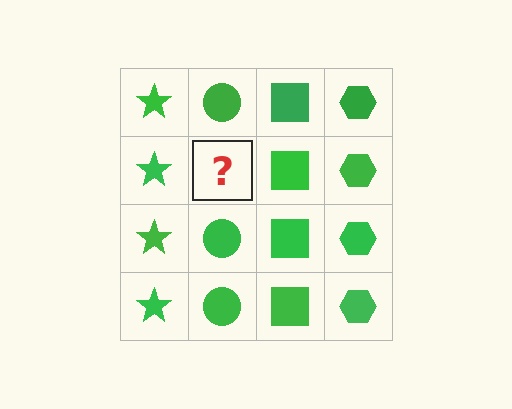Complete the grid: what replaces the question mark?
The question mark should be replaced with a green circle.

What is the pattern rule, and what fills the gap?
The rule is that each column has a consistent shape. The gap should be filled with a green circle.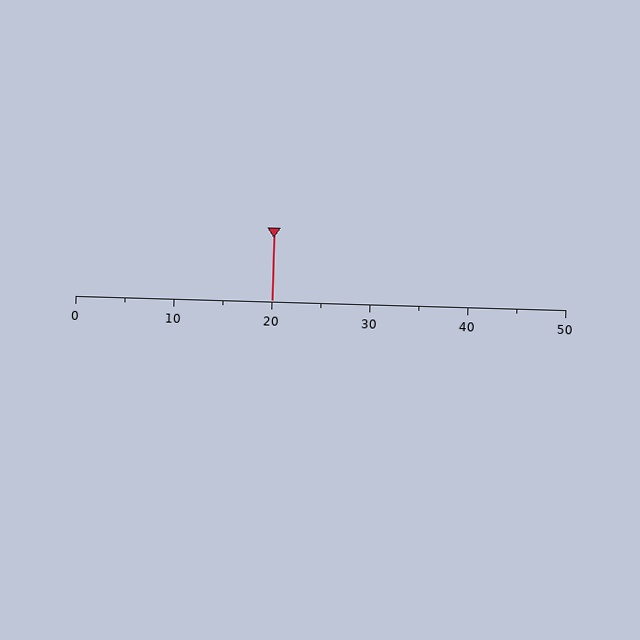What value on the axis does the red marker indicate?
The marker indicates approximately 20.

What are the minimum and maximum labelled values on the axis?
The axis runs from 0 to 50.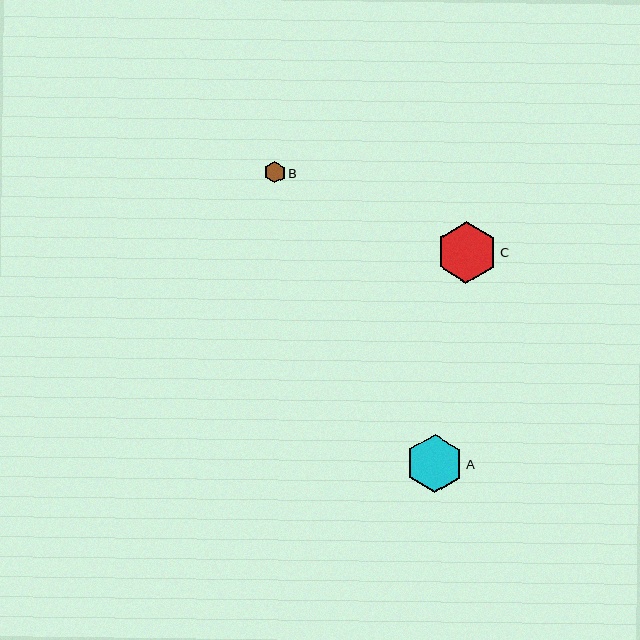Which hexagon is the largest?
Hexagon C is the largest with a size of approximately 61 pixels.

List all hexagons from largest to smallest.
From largest to smallest: C, A, B.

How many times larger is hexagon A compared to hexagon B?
Hexagon A is approximately 2.8 times the size of hexagon B.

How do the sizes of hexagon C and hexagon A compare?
Hexagon C and hexagon A are approximately the same size.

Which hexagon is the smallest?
Hexagon B is the smallest with a size of approximately 21 pixels.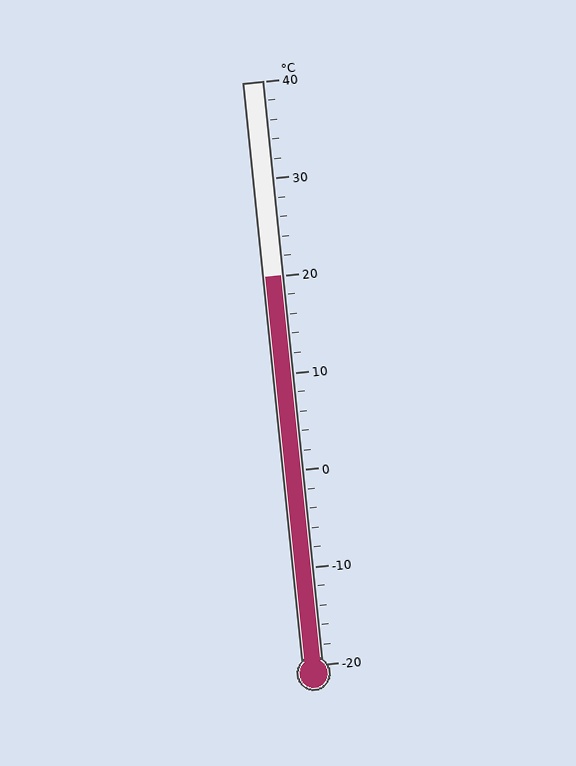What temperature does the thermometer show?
The thermometer shows approximately 20°C.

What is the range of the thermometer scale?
The thermometer scale ranges from -20°C to 40°C.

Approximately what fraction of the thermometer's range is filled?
The thermometer is filled to approximately 65% of its range.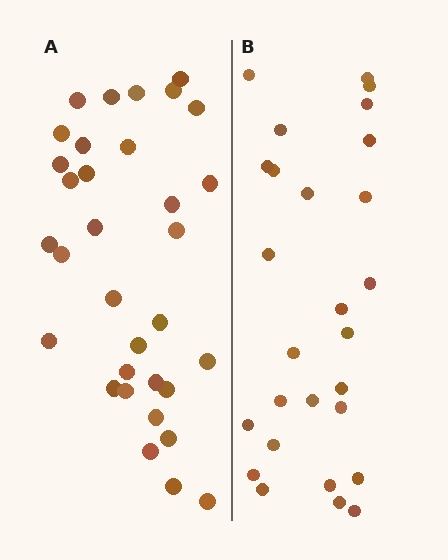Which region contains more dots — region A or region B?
Region A (the left region) has more dots.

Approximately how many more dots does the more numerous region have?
Region A has about 6 more dots than region B.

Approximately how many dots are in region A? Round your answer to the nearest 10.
About 30 dots. (The exact count is 33, which rounds to 30.)